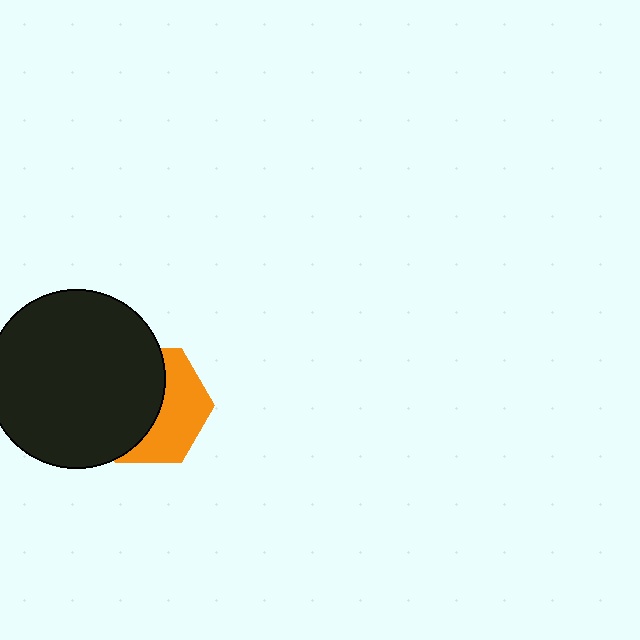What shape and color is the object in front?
The object in front is a black circle.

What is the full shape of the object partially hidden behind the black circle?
The partially hidden object is an orange hexagon.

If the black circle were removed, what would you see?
You would see the complete orange hexagon.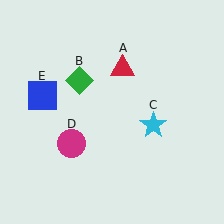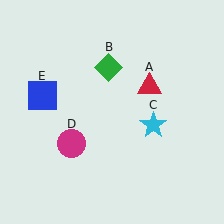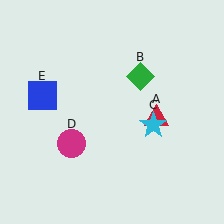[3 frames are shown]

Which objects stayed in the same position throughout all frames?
Cyan star (object C) and magenta circle (object D) and blue square (object E) remained stationary.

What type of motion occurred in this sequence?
The red triangle (object A), green diamond (object B) rotated clockwise around the center of the scene.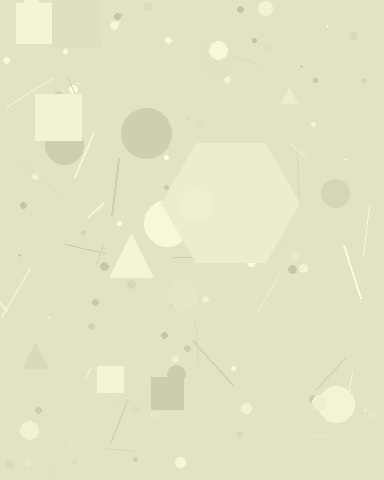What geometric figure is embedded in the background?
A hexagon is embedded in the background.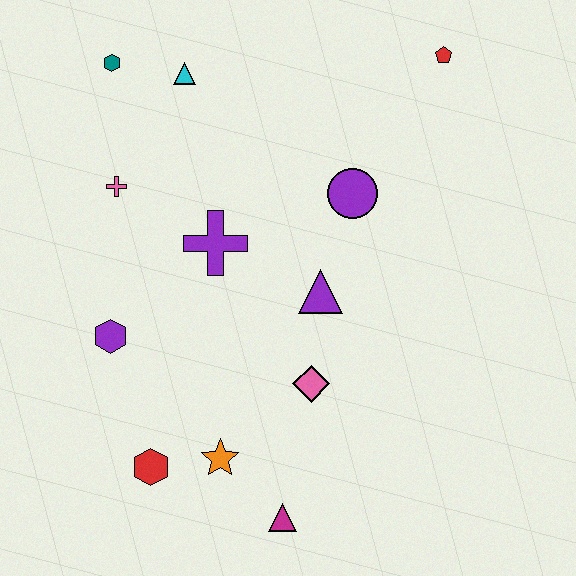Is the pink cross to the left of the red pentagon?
Yes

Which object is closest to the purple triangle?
The pink diamond is closest to the purple triangle.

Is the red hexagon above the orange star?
No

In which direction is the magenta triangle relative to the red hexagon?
The magenta triangle is to the right of the red hexagon.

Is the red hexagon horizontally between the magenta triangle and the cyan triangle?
No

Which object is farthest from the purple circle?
The red hexagon is farthest from the purple circle.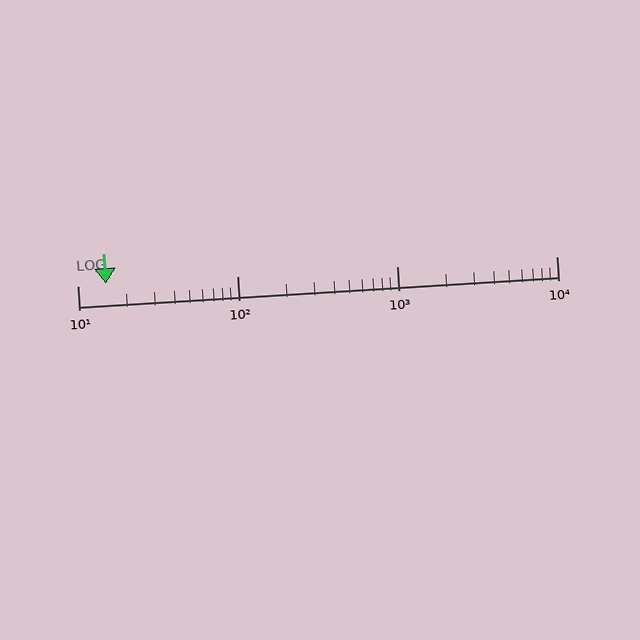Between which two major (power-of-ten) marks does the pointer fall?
The pointer is between 10 and 100.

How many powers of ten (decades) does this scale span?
The scale spans 3 decades, from 10 to 10000.